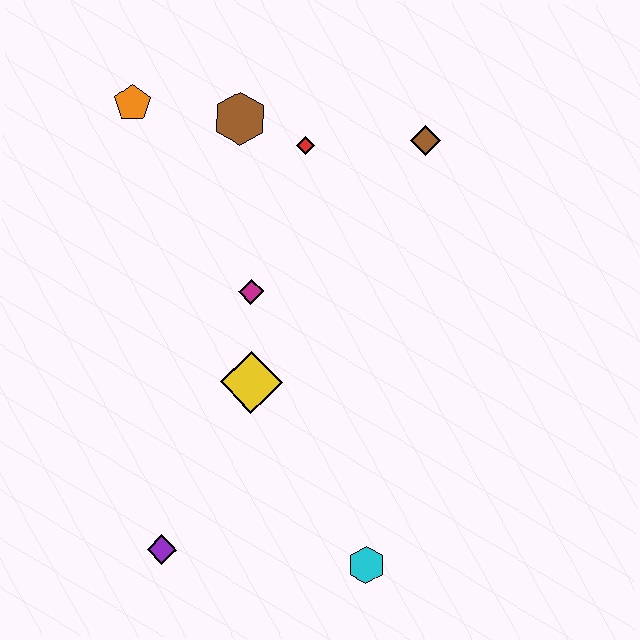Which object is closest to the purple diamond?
The yellow diamond is closest to the purple diamond.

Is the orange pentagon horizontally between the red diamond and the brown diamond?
No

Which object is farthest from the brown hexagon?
The cyan hexagon is farthest from the brown hexagon.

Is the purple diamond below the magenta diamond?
Yes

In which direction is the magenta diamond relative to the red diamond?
The magenta diamond is below the red diamond.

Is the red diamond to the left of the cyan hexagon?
Yes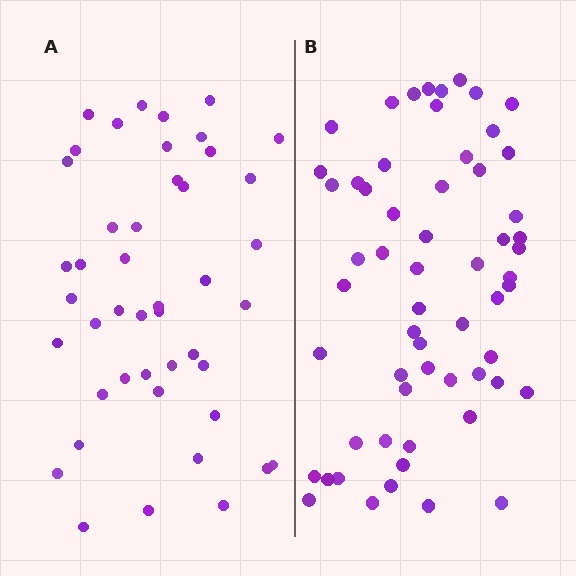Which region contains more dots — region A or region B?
Region B (the right region) has more dots.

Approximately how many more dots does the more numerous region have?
Region B has approximately 15 more dots than region A.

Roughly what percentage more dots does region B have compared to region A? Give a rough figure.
About 30% more.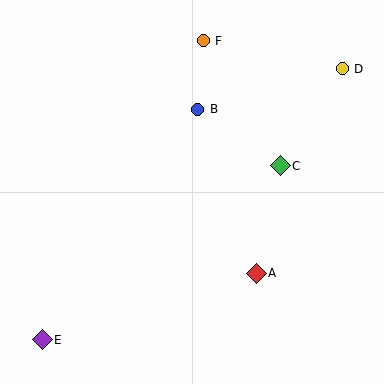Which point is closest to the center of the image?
Point B at (198, 109) is closest to the center.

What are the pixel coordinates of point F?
Point F is at (203, 41).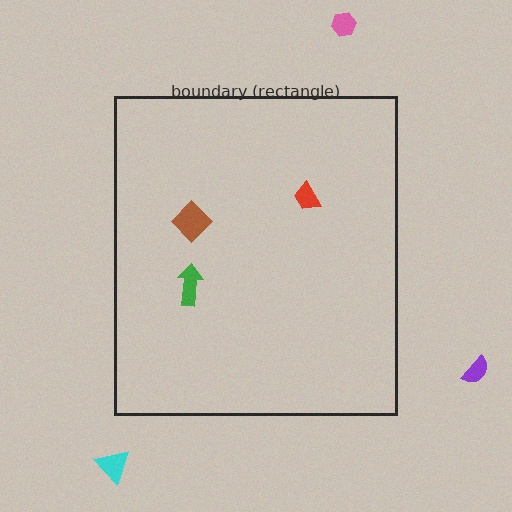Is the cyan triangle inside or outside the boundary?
Outside.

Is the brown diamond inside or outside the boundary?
Inside.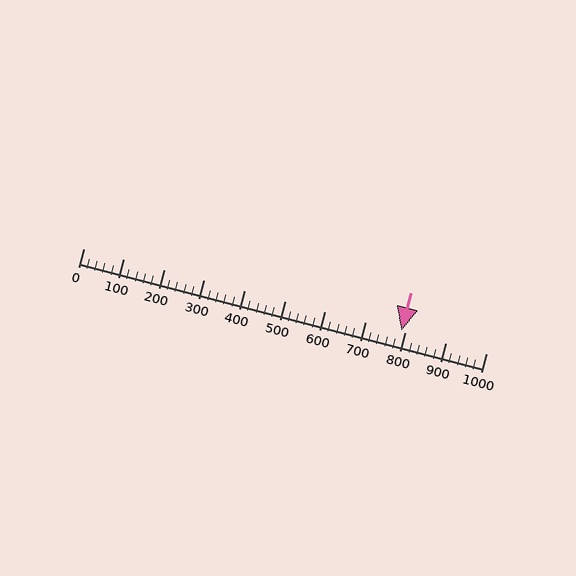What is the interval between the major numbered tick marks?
The major tick marks are spaced 100 units apart.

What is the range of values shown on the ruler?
The ruler shows values from 0 to 1000.